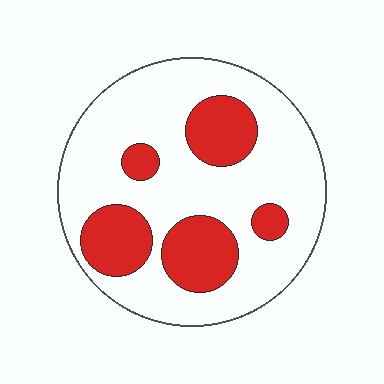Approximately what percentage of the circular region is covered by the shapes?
Approximately 25%.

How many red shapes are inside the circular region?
5.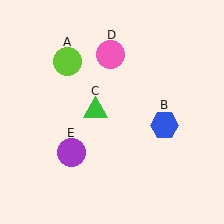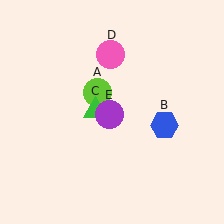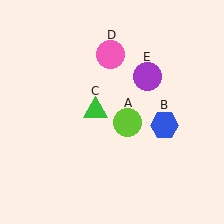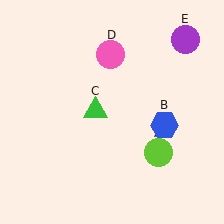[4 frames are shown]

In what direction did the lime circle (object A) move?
The lime circle (object A) moved down and to the right.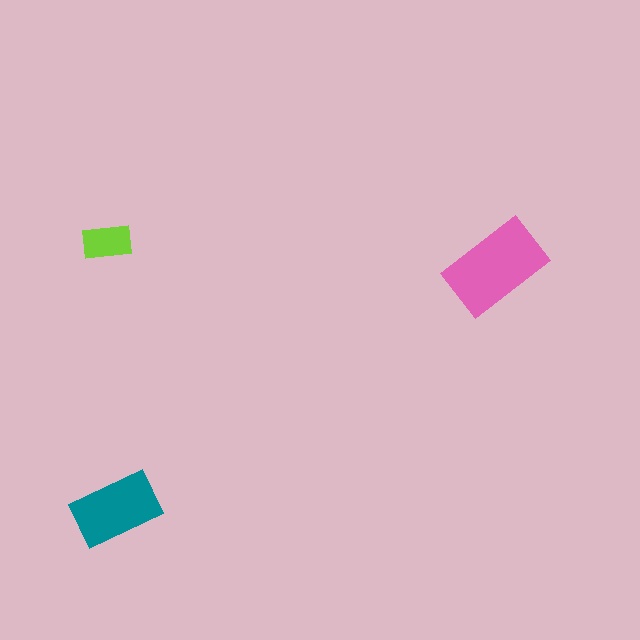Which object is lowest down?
The teal rectangle is bottommost.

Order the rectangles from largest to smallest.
the pink one, the teal one, the lime one.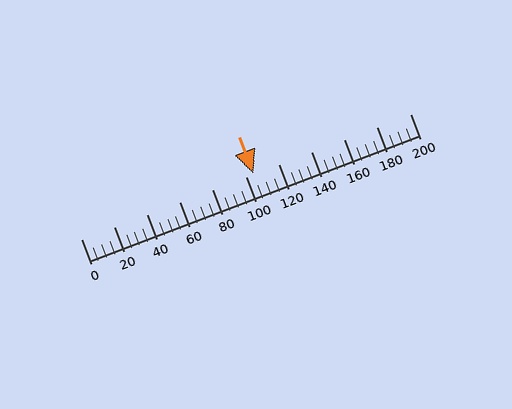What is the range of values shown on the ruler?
The ruler shows values from 0 to 200.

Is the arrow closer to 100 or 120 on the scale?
The arrow is closer to 100.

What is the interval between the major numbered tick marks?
The major tick marks are spaced 20 units apart.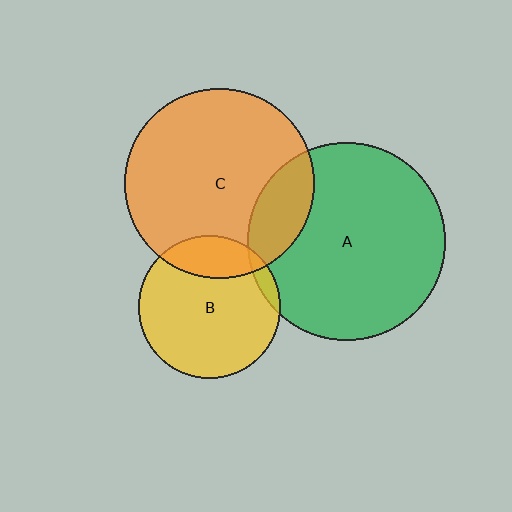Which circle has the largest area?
Circle A (green).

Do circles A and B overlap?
Yes.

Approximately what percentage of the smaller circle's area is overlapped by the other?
Approximately 5%.